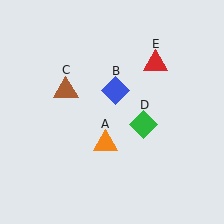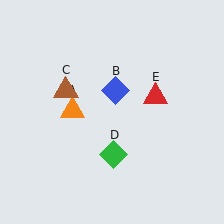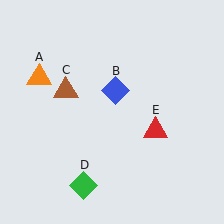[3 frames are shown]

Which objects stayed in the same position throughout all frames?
Blue diamond (object B) and brown triangle (object C) remained stationary.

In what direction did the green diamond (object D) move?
The green diamond (object D) moved down and to the left.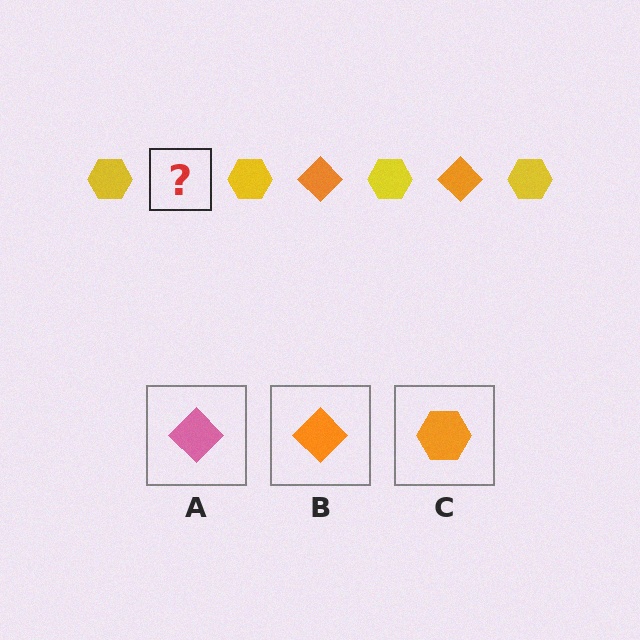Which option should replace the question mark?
Option B.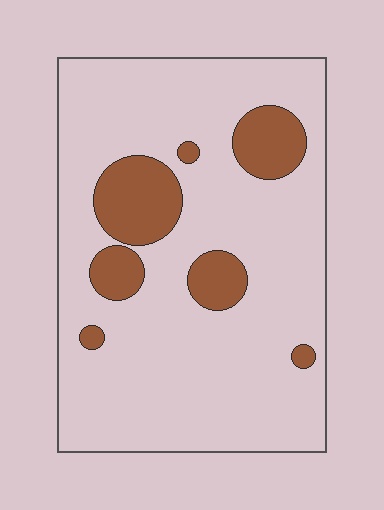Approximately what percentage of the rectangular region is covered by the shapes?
Approximately 15%.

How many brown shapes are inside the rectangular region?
7.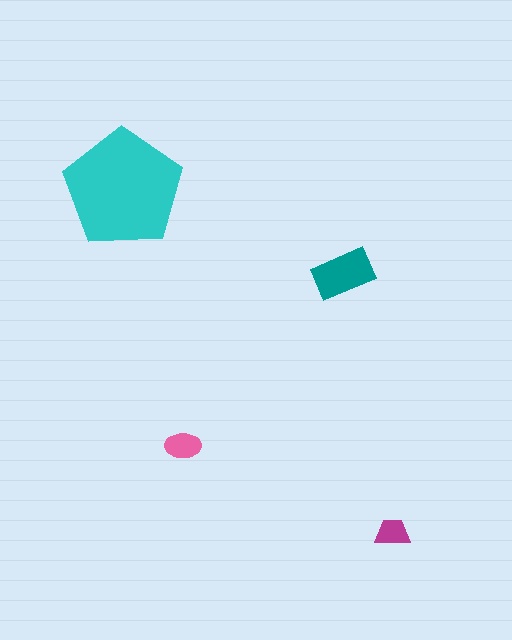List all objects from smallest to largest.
The magenta trapezoid, the pink ellipse, the teal rectangle, the cyan pentagon.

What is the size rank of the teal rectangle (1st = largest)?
2nd.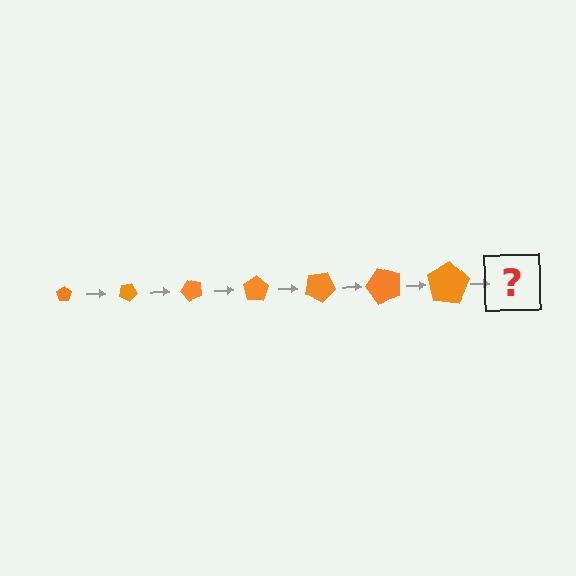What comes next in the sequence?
The next element should be a pentagon, larger than the previous one and rotated 175 degrees from the start.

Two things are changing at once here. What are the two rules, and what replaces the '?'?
The two rules are that the pentagon grows larger each step and it rotates 25 degrees each step. The '?' should be a pentagon, larger than the previous one and rotated 175 degrees from the start.